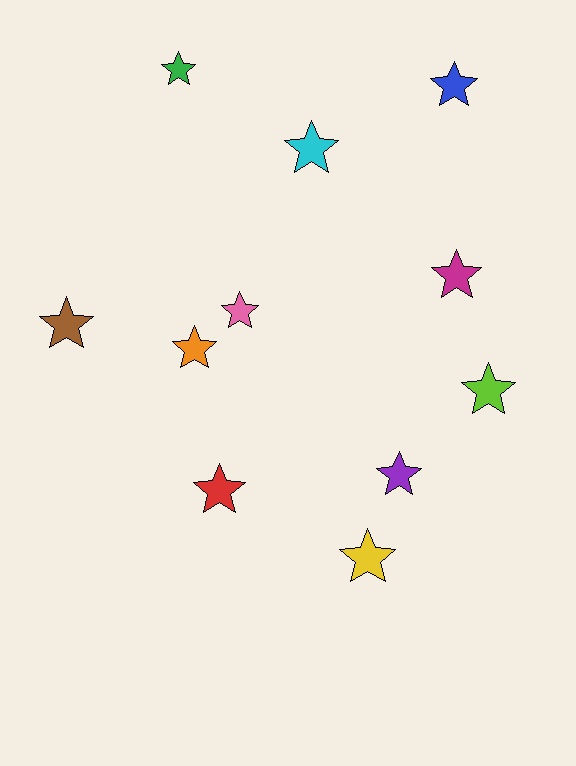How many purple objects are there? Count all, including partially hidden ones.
There is 1 purple object.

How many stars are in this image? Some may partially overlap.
There are 11 stars.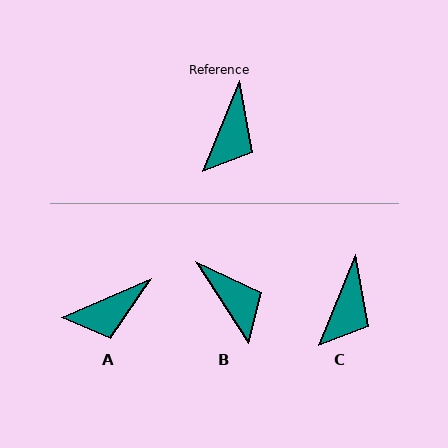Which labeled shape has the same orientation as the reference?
C.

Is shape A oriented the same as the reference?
No, it is off by about 44 degrees.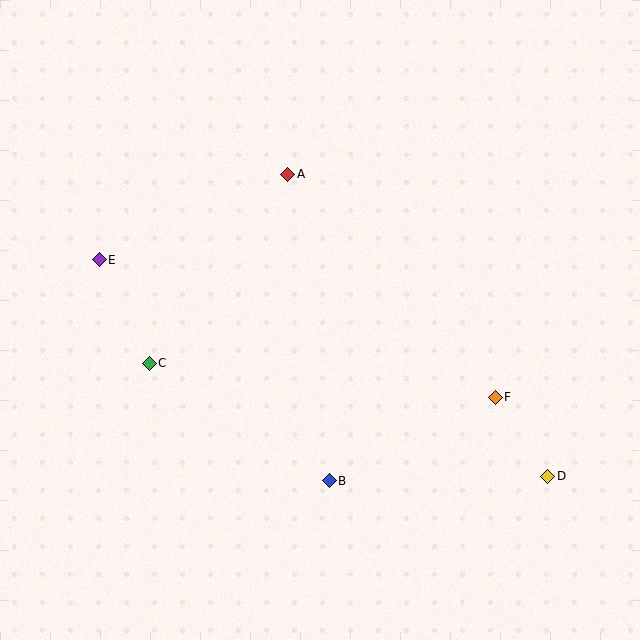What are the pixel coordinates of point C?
Point C is at (149, 363).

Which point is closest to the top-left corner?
Point E is closest to the top-left corner.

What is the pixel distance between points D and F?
The distance between D and F is 95 pixels.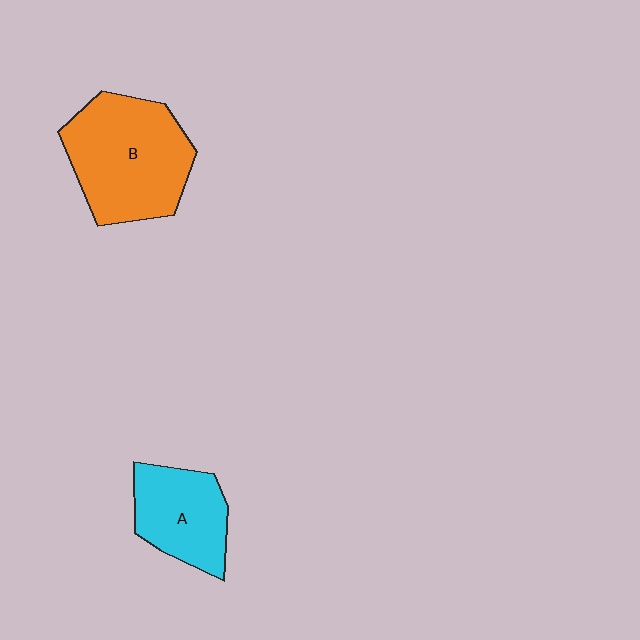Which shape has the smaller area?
Shape A (cyan).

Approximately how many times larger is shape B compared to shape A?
Approximately 1.6 times.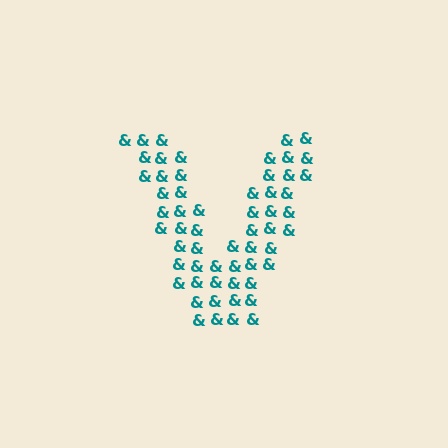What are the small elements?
The small elements are ampersands.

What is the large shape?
The large shape is the letter V.